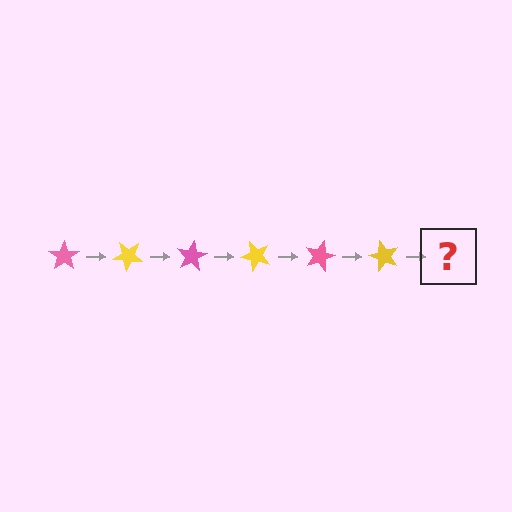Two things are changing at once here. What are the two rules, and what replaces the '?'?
The two rules are that it rotates 40 degrees each step and the color cycles through pink and yellow. The '?' should be a pink star, rotated 240 degrees from the start.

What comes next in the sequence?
The next element should be a pink star, rotated 240 degrees from the start.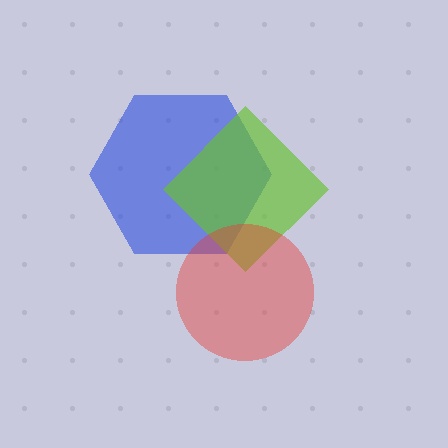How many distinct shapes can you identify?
There are 3 distinct shapes: a blue hexagon, a lime diamond, a red circle.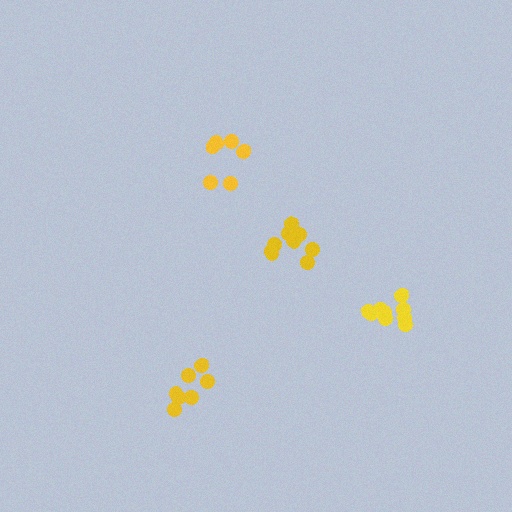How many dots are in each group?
Group 1: 7 dots, Group 2: 6 dots, Group 3: 9 dots, Group 4: 9 dots (31 total).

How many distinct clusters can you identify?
There are 4 distinct clusters.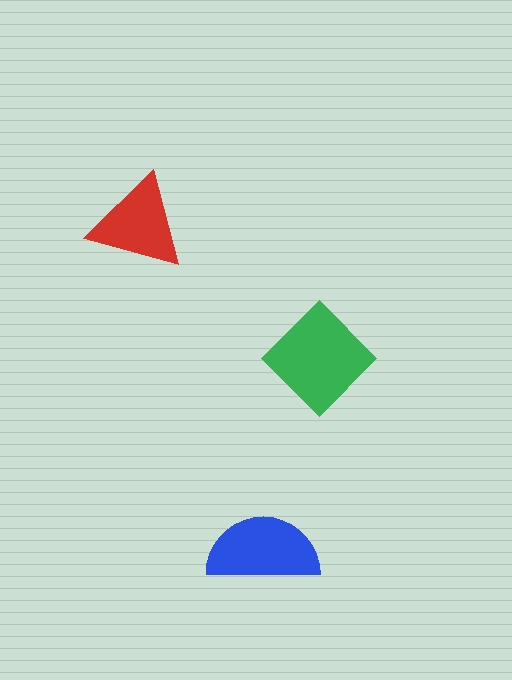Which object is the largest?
The green diamond.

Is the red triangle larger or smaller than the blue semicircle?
Smaller.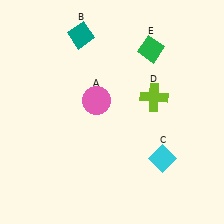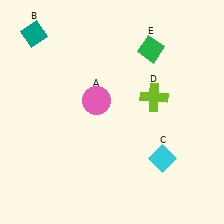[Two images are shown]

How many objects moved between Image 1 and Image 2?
1 object moved between the two images.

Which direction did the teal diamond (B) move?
The teal diamond (B) moved left.